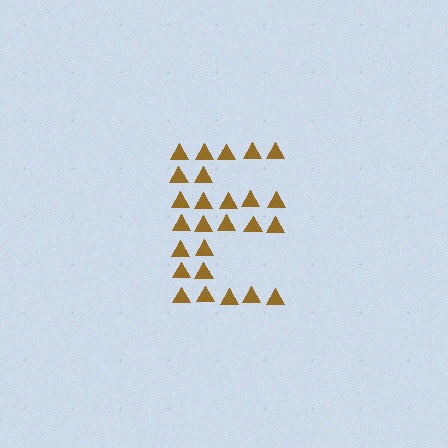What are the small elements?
The small elements are triangles.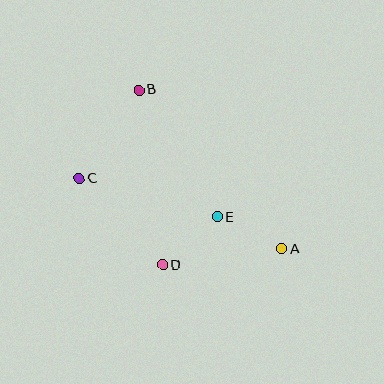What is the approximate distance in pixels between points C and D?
The distance between C and D is approximately 120 pixels.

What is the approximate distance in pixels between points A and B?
The distance between A and B is approximately 214 pixels.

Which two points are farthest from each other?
Points A and C are farthest from each other.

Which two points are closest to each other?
Points A and E are closest to each other.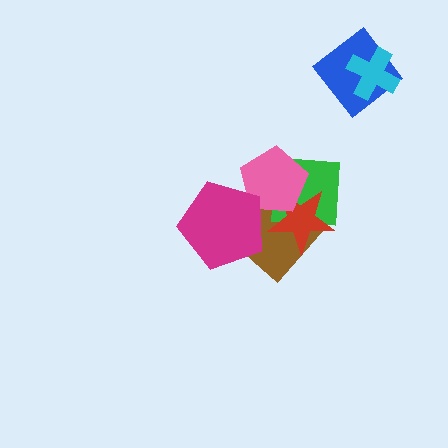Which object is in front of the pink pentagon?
The magenta pentagon is in front of the pink pentagon.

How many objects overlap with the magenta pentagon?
2 objects overlap with the magenta pentagon.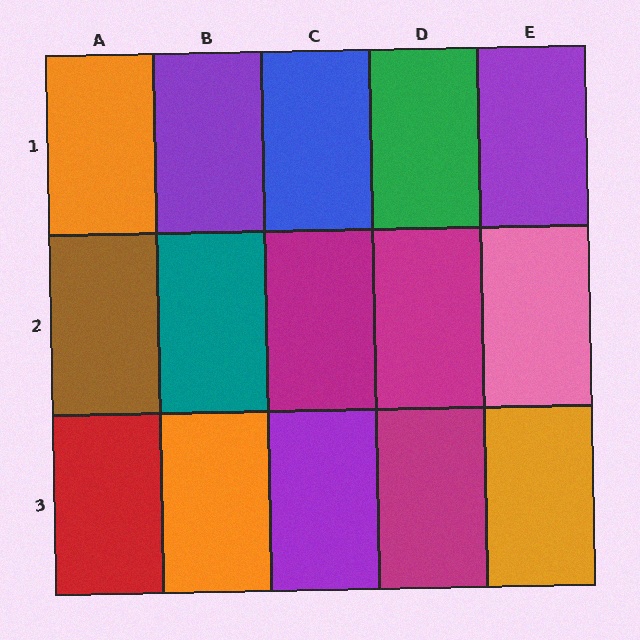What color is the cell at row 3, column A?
Red.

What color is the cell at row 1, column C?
Blue.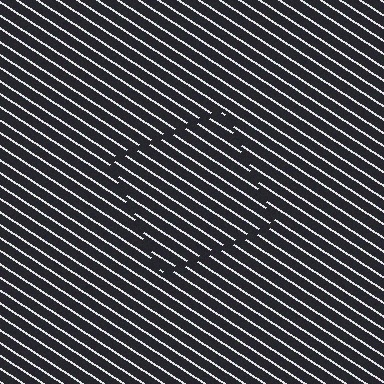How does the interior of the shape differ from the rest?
The interior of the shape contains the same grating, shifted by half a period — the contour is defined by the phase discontinuity where line-ends from the inner and outer gratings abut.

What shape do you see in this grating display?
An illusory square. The interior of the shape contains the same grating, shifted by half a period — the contour is defined by the phase discontinuity where line-ends from the inner and outer gratings abut.